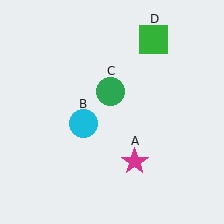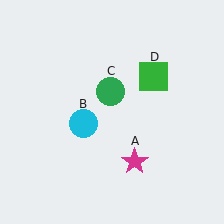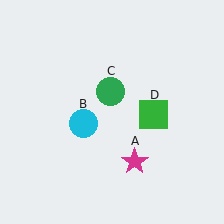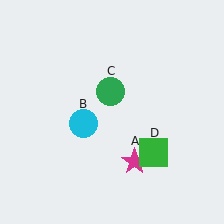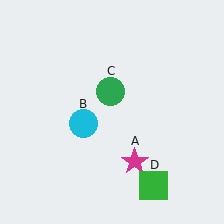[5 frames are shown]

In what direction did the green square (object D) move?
The green square (object D) moved down.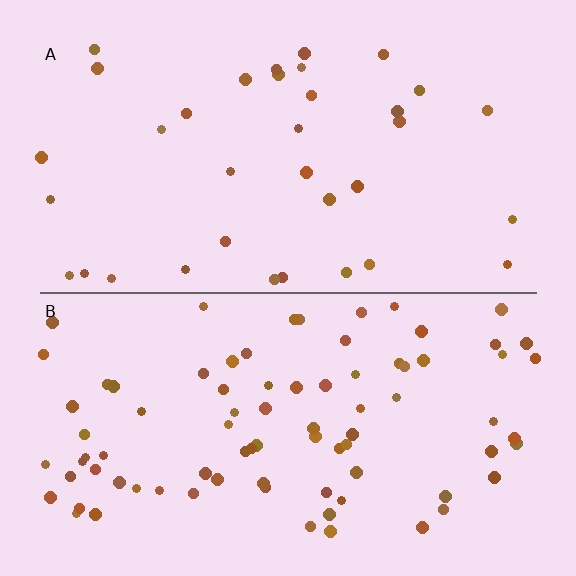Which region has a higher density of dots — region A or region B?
B (the bottom).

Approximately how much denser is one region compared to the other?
Approximately 2.4× — region B over region A.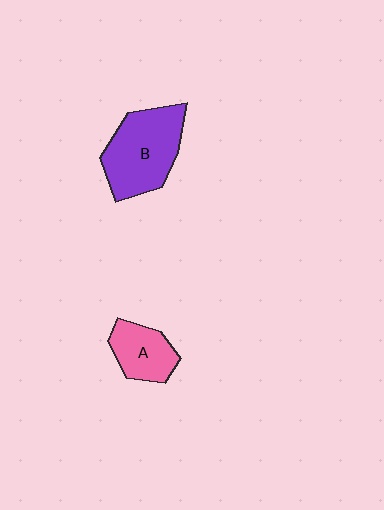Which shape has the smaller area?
Shape A (pink).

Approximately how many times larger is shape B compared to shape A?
Approximately 1.8 times.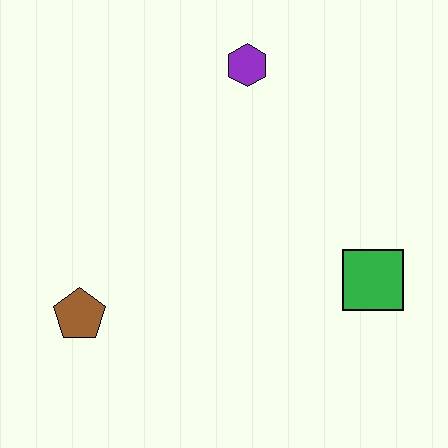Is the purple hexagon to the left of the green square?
Yes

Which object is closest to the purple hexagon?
The green square is closest to the purple hexagon.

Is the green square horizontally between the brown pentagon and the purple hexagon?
No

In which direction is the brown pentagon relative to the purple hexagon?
The brown pentagon is below the purple hexagon.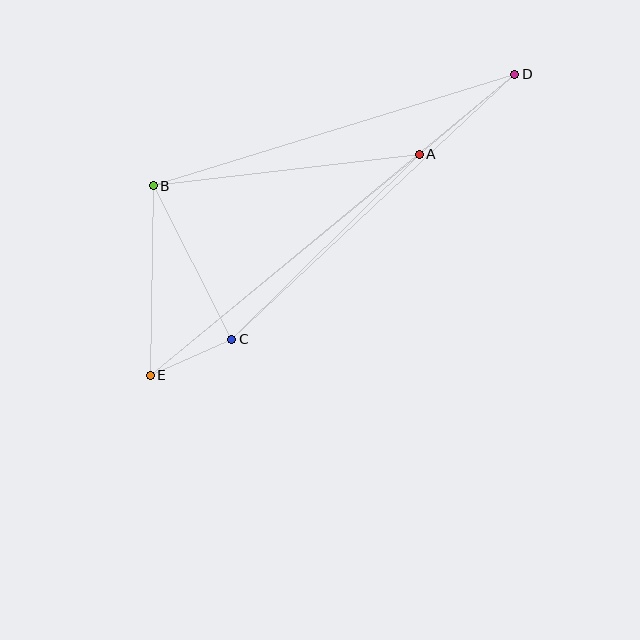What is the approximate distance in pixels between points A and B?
The distance between A and B is approximately 268 pixels.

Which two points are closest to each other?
Points C and E are closest to each other.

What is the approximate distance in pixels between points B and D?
The distance between B and D is approximately 378 pixels.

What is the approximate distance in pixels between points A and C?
The distance between A and C is approximately 263 pixels.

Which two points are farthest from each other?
Points D and E are farthest from each other.